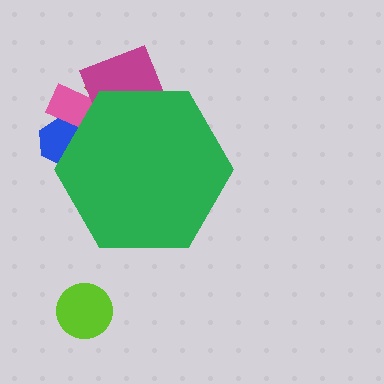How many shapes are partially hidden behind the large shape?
4 shapes are partially hidden.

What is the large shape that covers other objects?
A green hexagon.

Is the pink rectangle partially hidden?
Yes, the pink rectangle is partially hidden behind the green hexagon.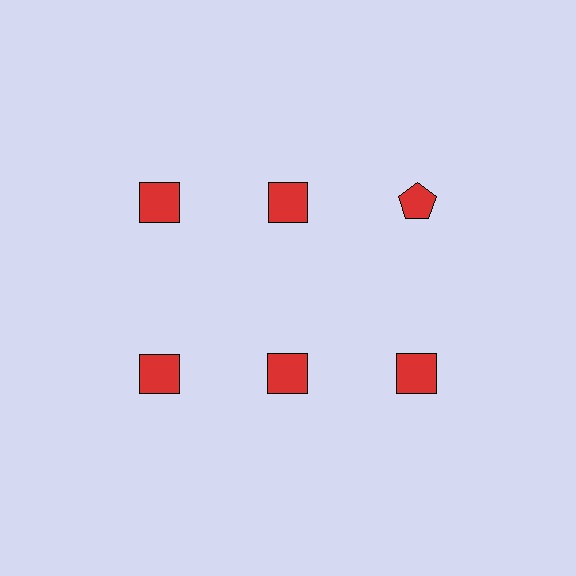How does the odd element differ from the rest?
It has a different shape: pentagon instead of square.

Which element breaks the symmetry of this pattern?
The red pentagon in the top row, center column breaks the symmetry. All other shapes are red squares.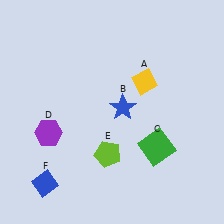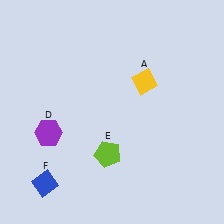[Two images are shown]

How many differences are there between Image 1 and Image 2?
There are 2 differences between the two images.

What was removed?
The blue star (B), the green square (C) were removed in Image 2.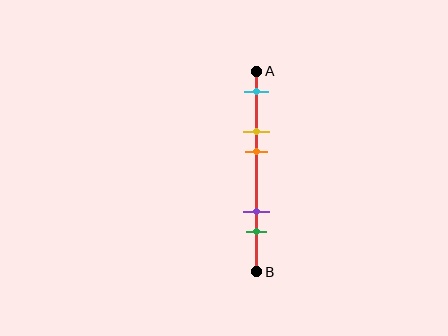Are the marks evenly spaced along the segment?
No, the marks are not evenly spaced.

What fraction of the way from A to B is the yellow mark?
The yellow mark is approximately 30% (0.3) of the way from A to B.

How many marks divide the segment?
There are 5 marks dividing the segment.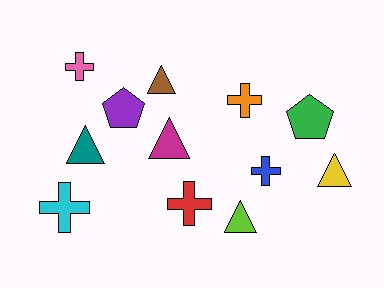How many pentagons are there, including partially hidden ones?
There are 2 pentagons.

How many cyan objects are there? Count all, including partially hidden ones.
There is 1 cyan object.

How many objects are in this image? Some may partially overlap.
There are 12 objects.